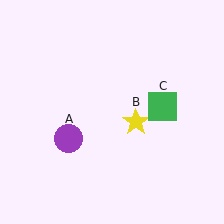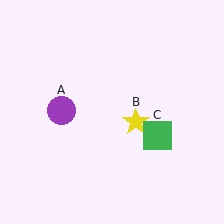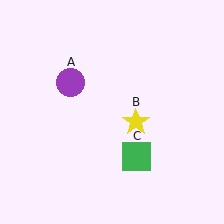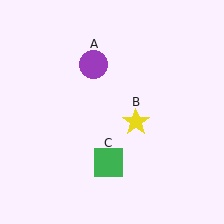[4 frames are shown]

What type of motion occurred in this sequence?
The purple circle (object A), green square (object C) rotated clockwise around the center of the scene.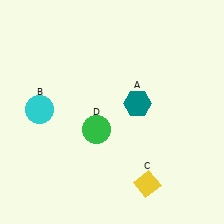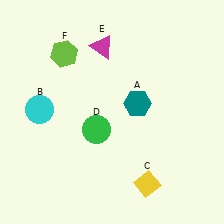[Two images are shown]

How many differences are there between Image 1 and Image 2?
There are 2 differences between the two images.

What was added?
A magenta triangle (E), a lime hexagon (F) were added in Image 2.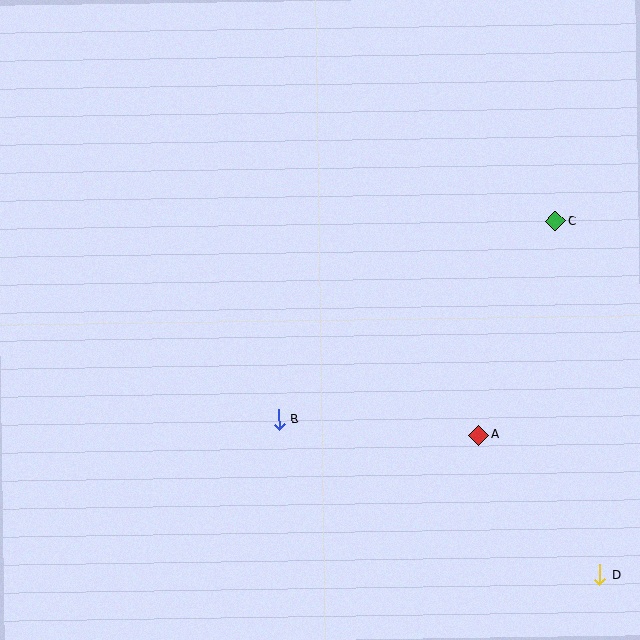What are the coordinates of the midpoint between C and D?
The midpoint between C and D is at (578, 398).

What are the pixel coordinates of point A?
Point A is at (478, 435).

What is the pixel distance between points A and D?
The distance between A and D is 185 pixels.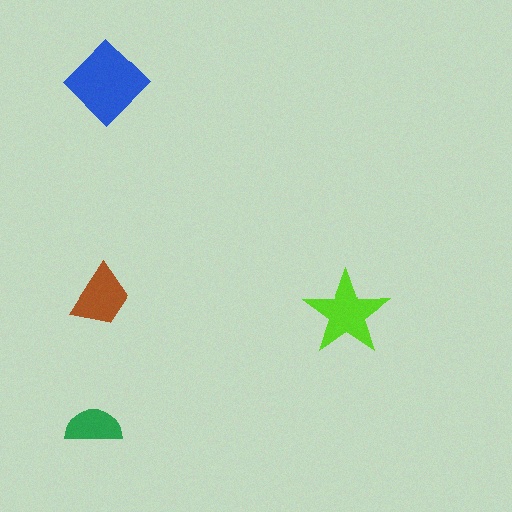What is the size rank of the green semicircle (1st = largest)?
4th.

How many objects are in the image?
There are 4 objects in the image.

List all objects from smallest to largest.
The green semicircle, the brown trapezoid, the lime star, the blue diamond.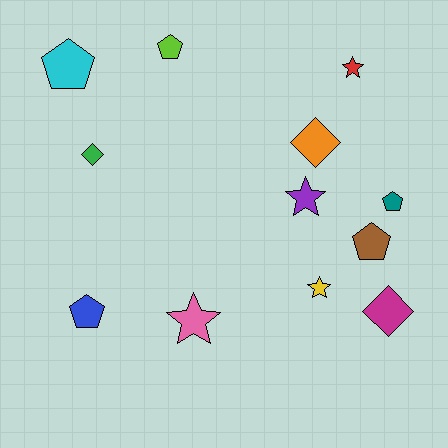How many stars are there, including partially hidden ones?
There are 4 stars.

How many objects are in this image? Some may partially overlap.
There are 12 objects.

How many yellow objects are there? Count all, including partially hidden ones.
There is 1 yellow object.